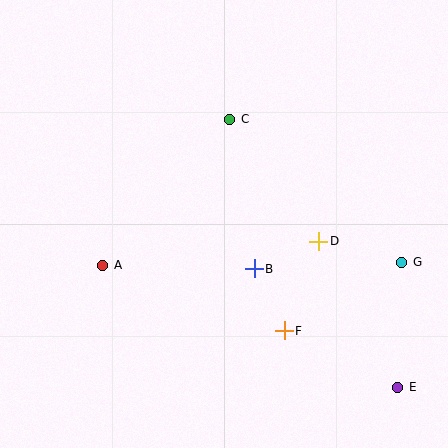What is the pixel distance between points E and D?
The distance between E and D is 166 pixels.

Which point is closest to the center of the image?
Point B at (254, 269) is closest to the center.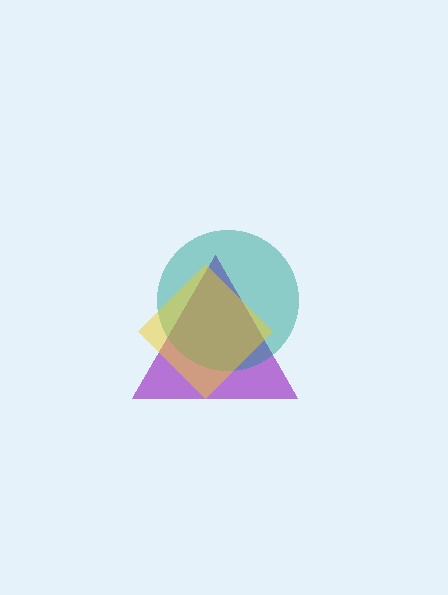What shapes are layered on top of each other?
The layered shapes are: a purple triangle, a teal circle, a yellow diamond.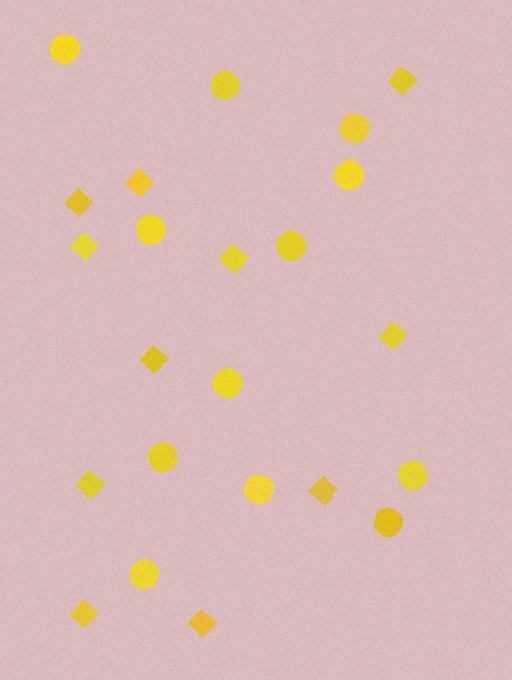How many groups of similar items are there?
There are 2 groups: one group of circles (12) and one group of diamonds (11).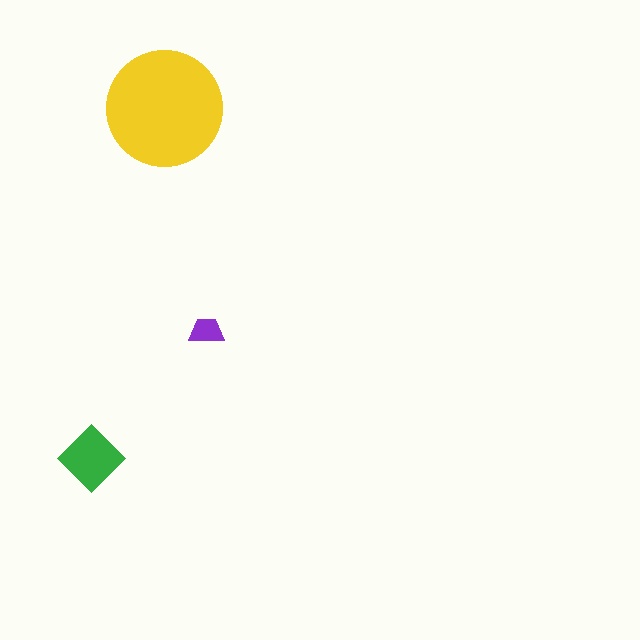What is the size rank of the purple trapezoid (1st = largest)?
3rd.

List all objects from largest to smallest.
The yellow circle, the green diamond, the purple trapezoid.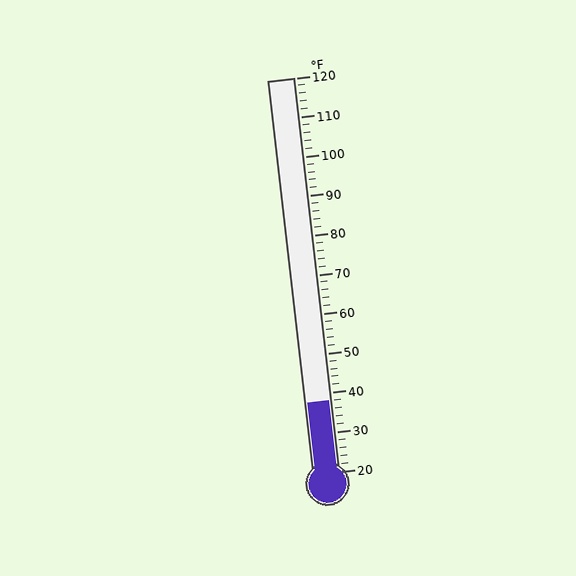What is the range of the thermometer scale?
The thermometer scale ranges from 20°F to 120°F.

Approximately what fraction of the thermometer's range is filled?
The thermometer is filled to approximately 20% of its range.